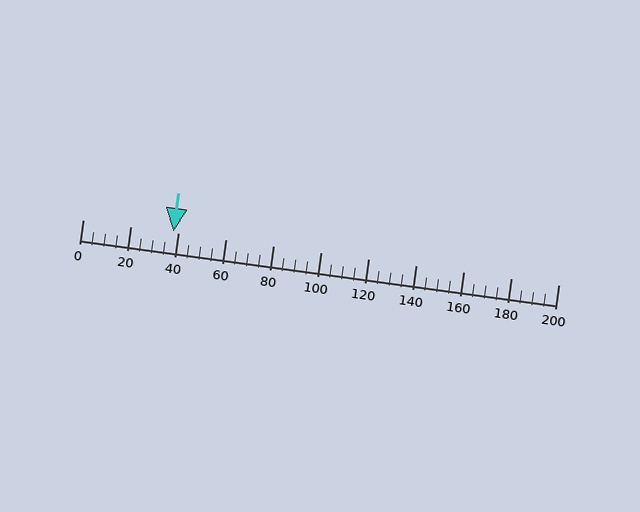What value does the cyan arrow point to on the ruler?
The cyan arrow points to approximately 38.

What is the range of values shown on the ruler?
The ruler shows values from 0 to 200.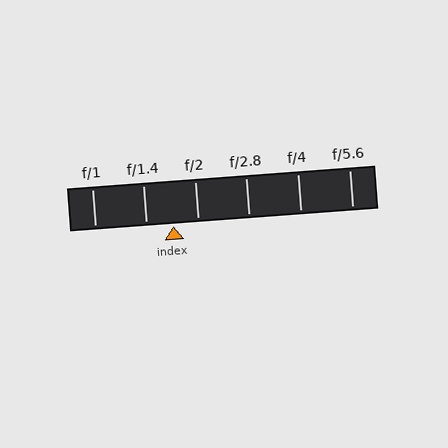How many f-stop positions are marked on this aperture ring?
There are 6 f-stop positions marked.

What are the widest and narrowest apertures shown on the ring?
The widest aperture shown is f/1 and the narrowest is f/5.6.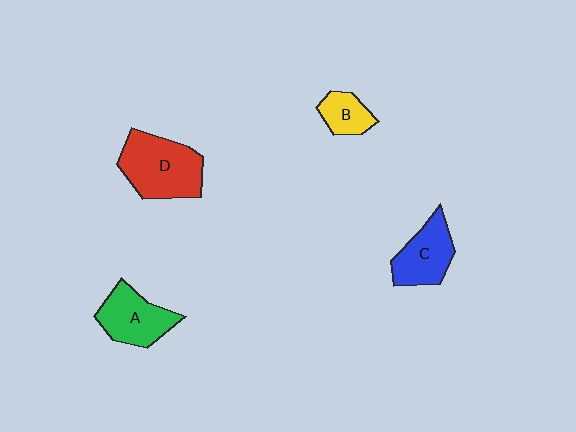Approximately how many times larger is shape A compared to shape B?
Approximately 1.8 times.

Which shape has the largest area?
Shape D (red).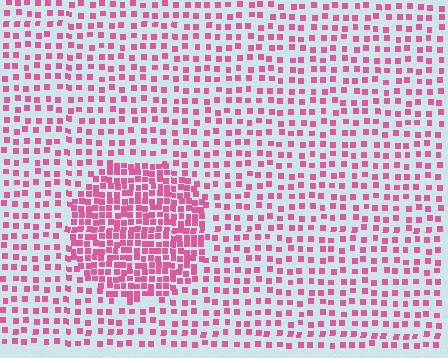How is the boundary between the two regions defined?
The boundary is defined by a change in element density (approximately 2.2x ratio). All elements are the same color, size, and shape.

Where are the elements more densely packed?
The elements are more densely packed inside the circle boundary.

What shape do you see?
I see a circle.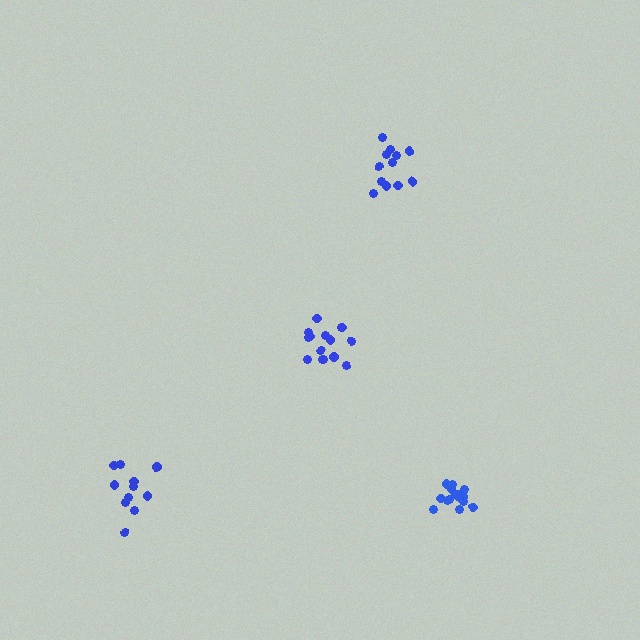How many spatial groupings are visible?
There are 4 spatial groupings.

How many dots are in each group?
Group 1: 17 dots, Group 2: 11 dots, Group 3: 15 dots, Group 4: 12 dots (55 total).